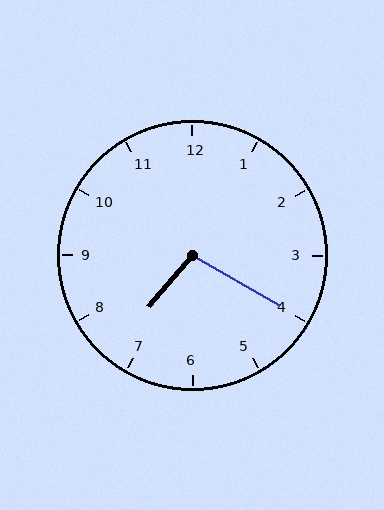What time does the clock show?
7:20.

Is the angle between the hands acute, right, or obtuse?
It is obtuse.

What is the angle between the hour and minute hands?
Approximately 100 degrees.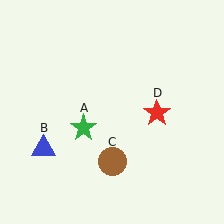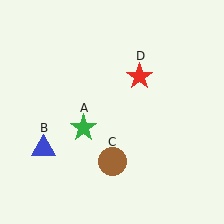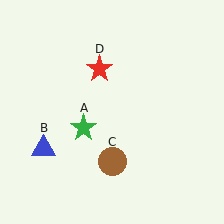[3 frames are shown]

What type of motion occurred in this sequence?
The red star (object D) rotated counterclockwise around the center of the scene.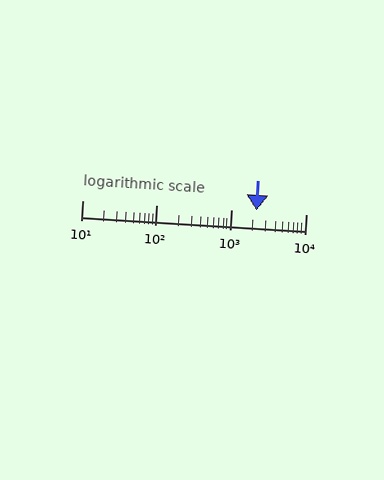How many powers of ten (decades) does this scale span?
The scale spans 3 decades, from 10 to 10000.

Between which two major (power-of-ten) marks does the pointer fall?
The pointer is between 1000 and 10000.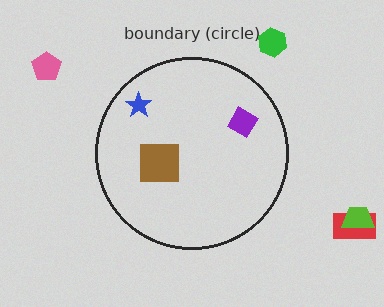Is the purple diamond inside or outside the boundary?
Inside.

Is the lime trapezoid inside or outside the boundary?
Outside.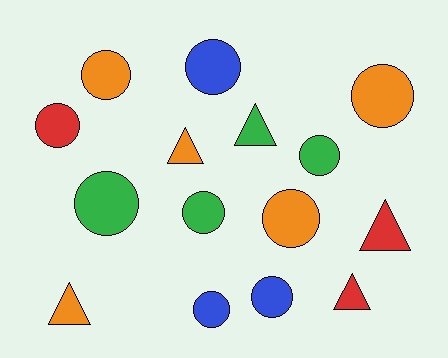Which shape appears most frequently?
Circle, with 10 objects.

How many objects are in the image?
There are 15 objects.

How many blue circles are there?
There are 3 blue circles.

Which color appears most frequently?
Orange, with 5 objects.